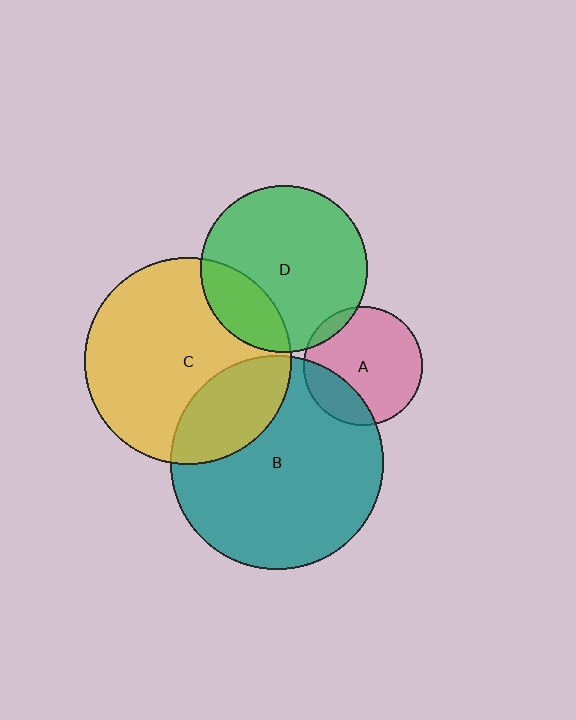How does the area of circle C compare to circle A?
Approximately 3.0 times.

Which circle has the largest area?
Circle B (teal).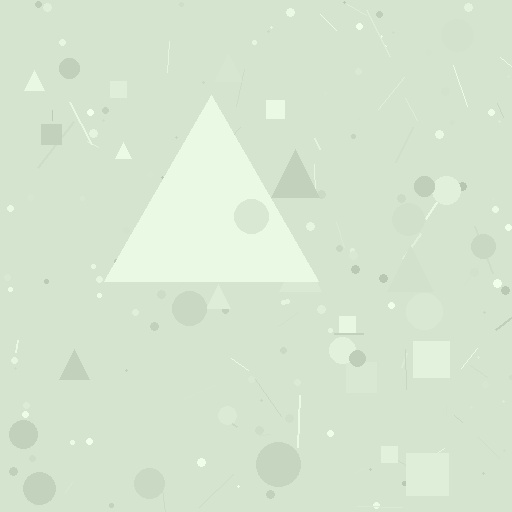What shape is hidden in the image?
A triangle is hidden in the image.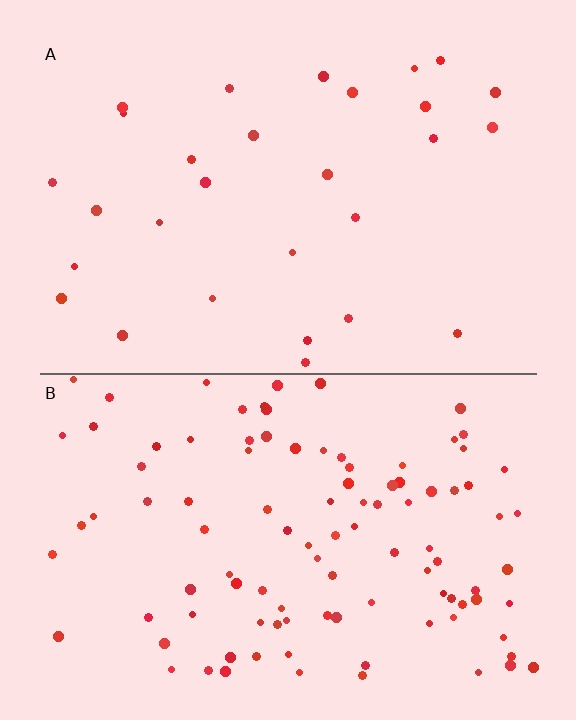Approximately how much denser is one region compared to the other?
Approximately 3.6× — region B over region A.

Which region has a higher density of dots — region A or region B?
B (the bottom).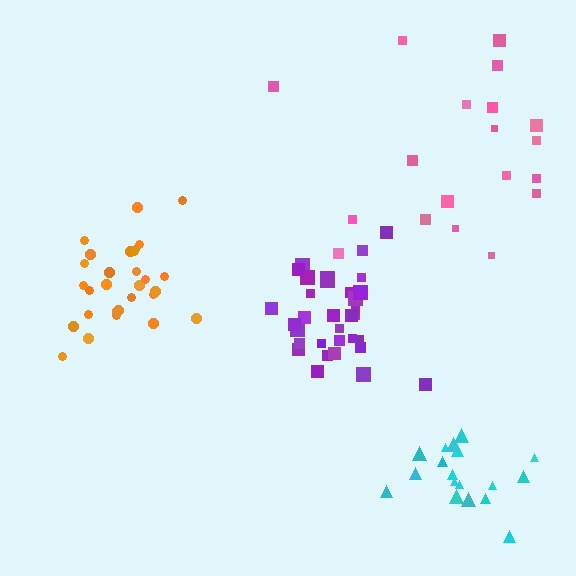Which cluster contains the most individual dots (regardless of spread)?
Purple (33).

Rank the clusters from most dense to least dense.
purple, cyan, orange, pink.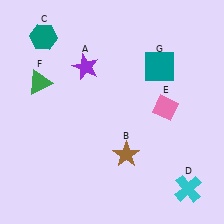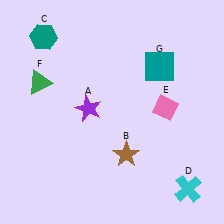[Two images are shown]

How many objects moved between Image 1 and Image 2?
1 object moved between the two images.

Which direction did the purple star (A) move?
The purple star (A) moved down.